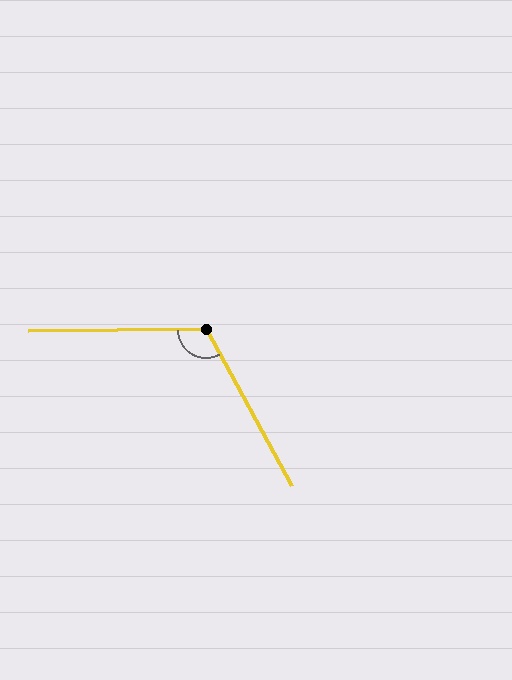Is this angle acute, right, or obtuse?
It is obtuse.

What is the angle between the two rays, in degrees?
Approximately 118 degrees.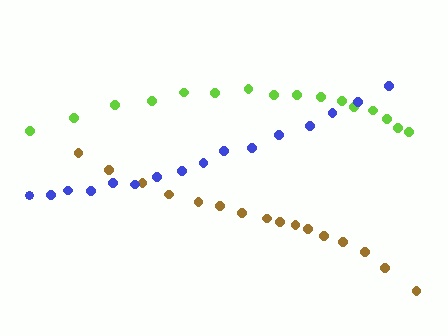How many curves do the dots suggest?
There are 3 distinct paths.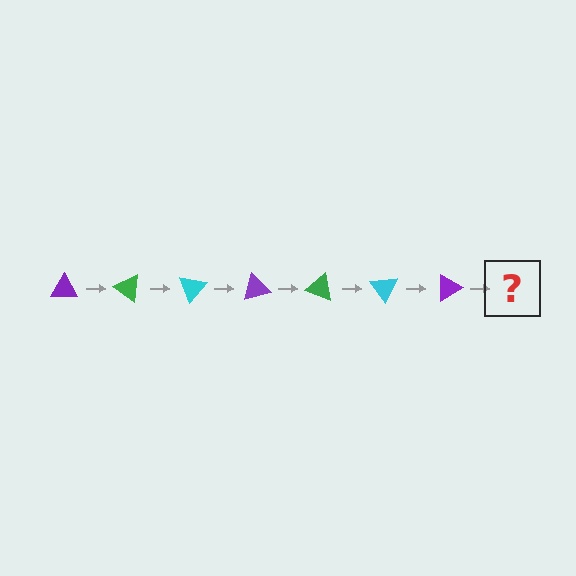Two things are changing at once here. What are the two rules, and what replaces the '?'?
The two rules are that it rotates 35 degrees each step and the color cycles through purple, green, and cyan. The '?' should be a green triangle, rotated 245 degrees from the start.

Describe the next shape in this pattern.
It should be a green triangle, rotated 245 degrees from the start.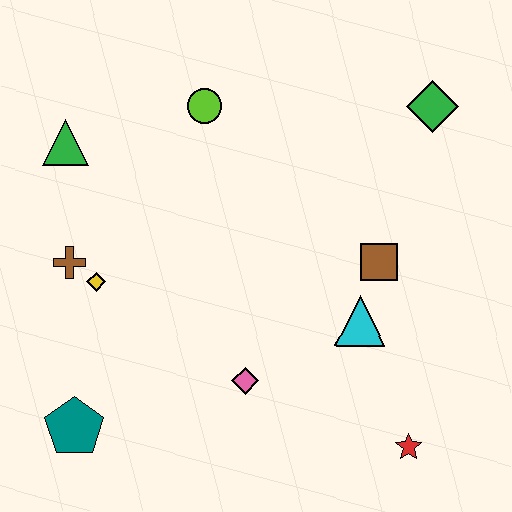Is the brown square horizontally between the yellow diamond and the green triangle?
No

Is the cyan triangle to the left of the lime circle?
No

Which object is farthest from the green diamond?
The teal pentagon is farthest from the green diamond.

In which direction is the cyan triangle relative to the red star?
The cyan triangle is above the red star.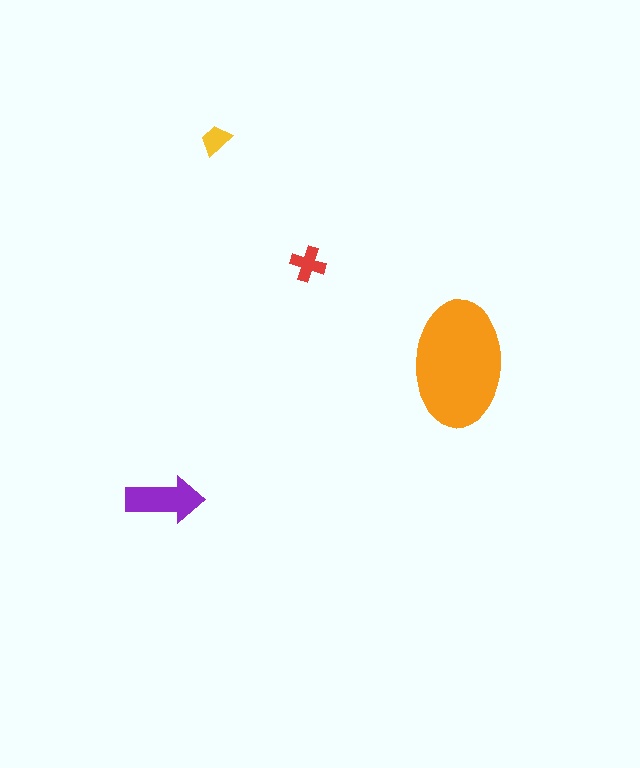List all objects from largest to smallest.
The orange ellipse, the purple arrow, the red cross, the yellow trapezoid.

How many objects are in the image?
There are 4 objects in the image.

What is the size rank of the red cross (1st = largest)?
3rd.